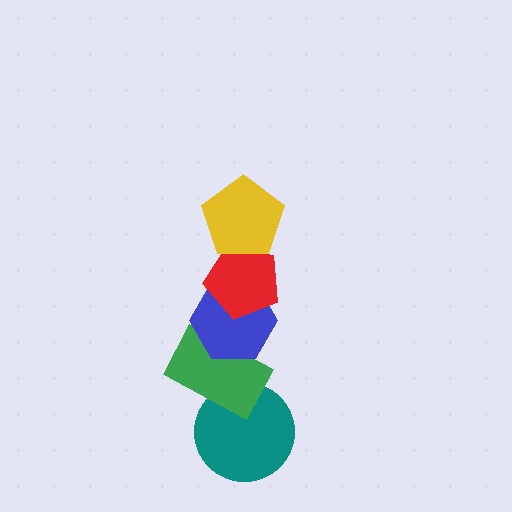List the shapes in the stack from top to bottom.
From top to bottom: the yellow pentagon, the red pentagon, the blue hexagon, the green rectangle, the teal circle.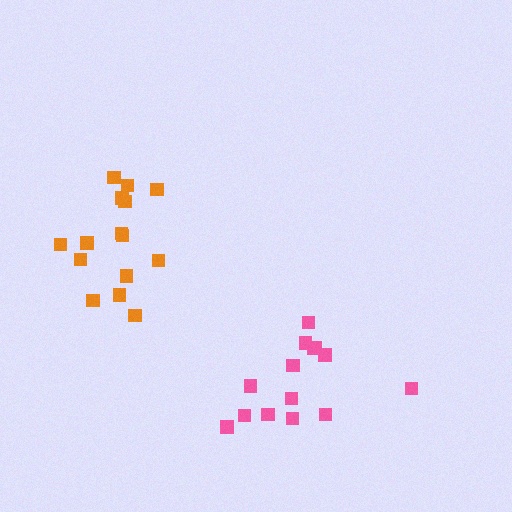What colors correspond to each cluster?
The clusters are colored: orange, pink.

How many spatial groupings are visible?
There are 2 spatial groupings.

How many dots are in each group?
Group 1: 15 dots, Group 2: 14 dots (29 total).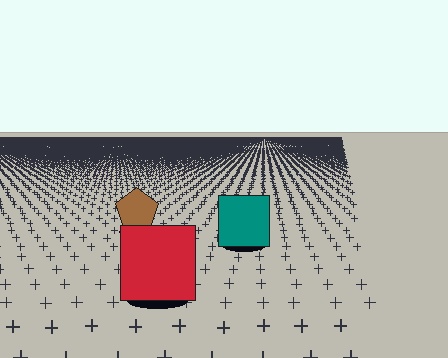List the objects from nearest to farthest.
From nearest to farthest: the red square, the teal square, the brown pentagon.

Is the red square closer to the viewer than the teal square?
Yes. The red square is closer — you can tell from the texture gradient: the ground texture is coarser near it.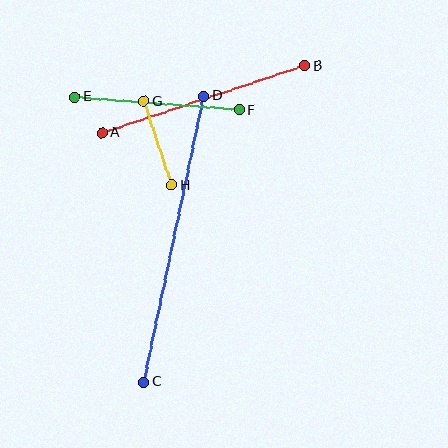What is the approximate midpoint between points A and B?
The midpoint is at approximately (203, 99) pixels.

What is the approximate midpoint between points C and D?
The midpoint is at approximately (174, 239) pixels.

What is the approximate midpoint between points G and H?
The midpoint is at approximately (158, 143) pixels.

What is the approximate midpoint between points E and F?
The midpoint is at approximately (157, 103) pixels.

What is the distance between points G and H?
The distance is approximately 89 pixels.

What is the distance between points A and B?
The distance is approximately 213 pixels.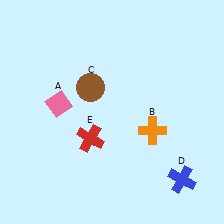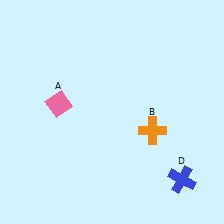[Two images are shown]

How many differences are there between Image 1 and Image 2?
There are 2 differences between the two images.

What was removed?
The red cross (E), the brown circle (C) were removed in Image 2.